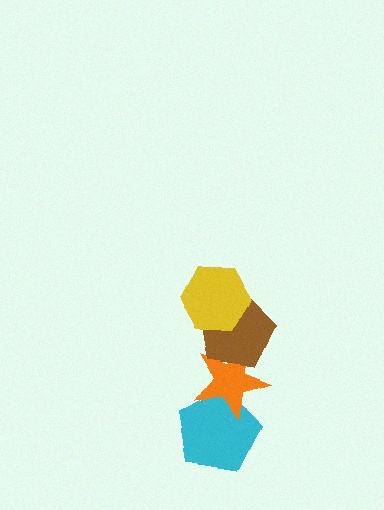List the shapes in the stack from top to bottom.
From top to bottom: the yellow hexagon, the brown pentagon, the orange star, the cyan pentagon.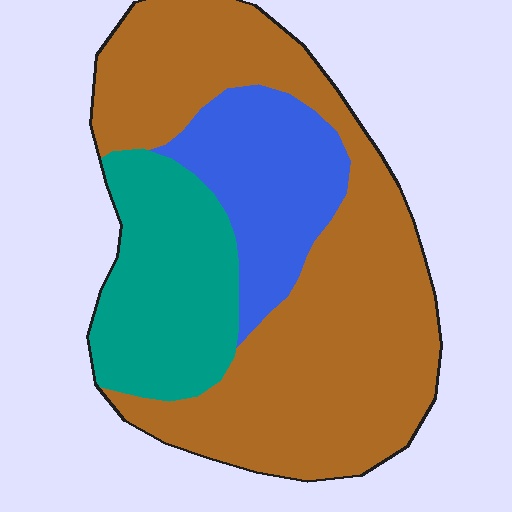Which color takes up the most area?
Brown, at roughly 60%.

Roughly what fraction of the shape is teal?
Teal covers roughly 25% of the shape.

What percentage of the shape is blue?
Blue takes up about one fifth (1/5) of the shape.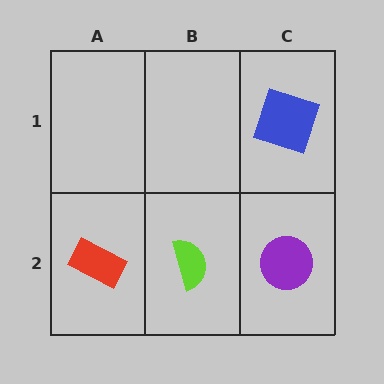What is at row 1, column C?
A blue square.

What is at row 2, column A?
A red rectangle.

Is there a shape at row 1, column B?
No, that cell is empty.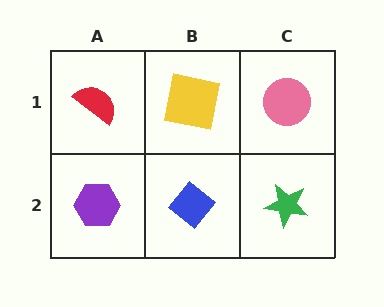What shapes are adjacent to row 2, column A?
A red semicircle (row 1, column A), a blue diamond (row 2, column B).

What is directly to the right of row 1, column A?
A yellow square.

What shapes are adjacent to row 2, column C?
A pink circle (row 1, column C), a blue diamond (row 2, column B).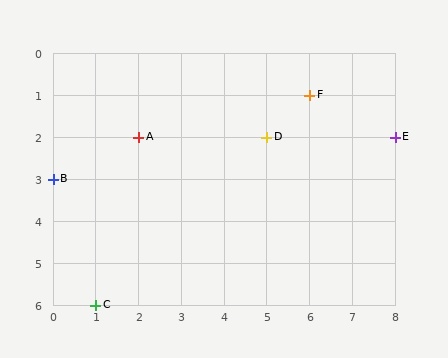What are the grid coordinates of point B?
Point B is at grid coordinates (0, 3).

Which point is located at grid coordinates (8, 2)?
Point E is at (8, 2).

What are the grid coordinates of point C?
Point C is at grid coordinates (1, 6).